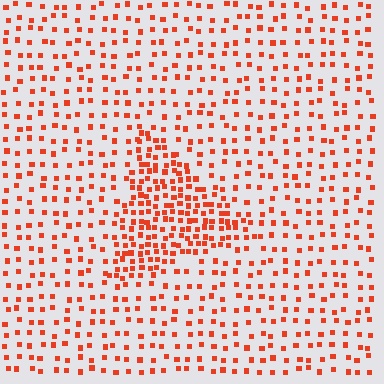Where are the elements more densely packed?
The elements are more densely packed inside the triangle boundary.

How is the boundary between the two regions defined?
The boundary is defined by a change in element density (approximately 2.3x ratio). All elements are the same color, size, and shape.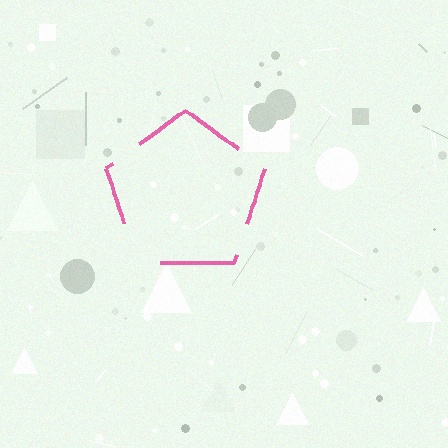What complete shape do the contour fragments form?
The contour fragments form a pentagon.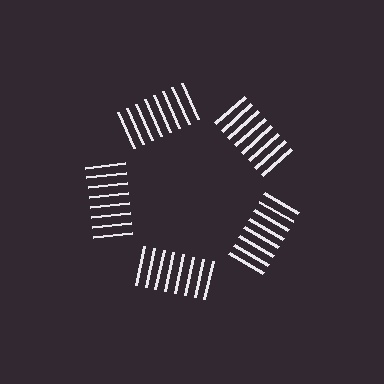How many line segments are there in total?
40 — 8 along each of the 5 edges.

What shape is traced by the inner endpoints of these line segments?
An illusory pentagon — the line segments terminate on its edges but no continuous stroke is drawn.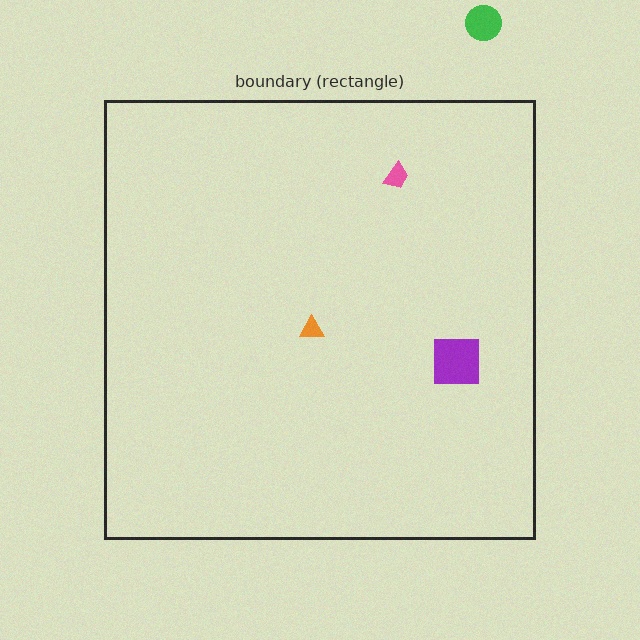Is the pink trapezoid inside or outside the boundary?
Inside.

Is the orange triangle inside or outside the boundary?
Inside.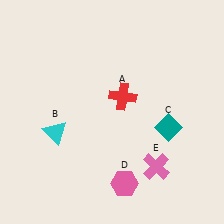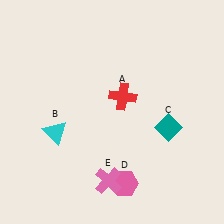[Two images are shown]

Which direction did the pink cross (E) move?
The pink cross (E) moved left.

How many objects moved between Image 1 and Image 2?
1 object moved between the two images.